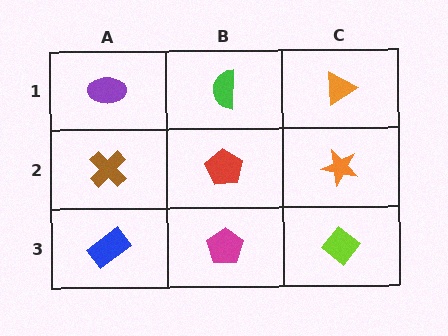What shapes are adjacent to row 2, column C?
An orange triangle (row 1, column C), a lime diamond (row 3, column C), a red pentagon (row 2, column B).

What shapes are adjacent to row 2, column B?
A green semicircle (row 1, column B), a magenta pentagon (row 3, column B), a brown cross (row 2, column A), an orange star (row 2, column C).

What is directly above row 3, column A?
A brown cross.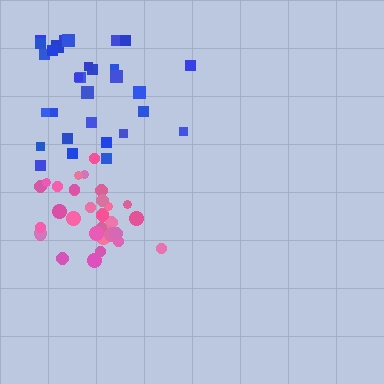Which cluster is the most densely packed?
Pink.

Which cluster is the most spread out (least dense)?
Blue.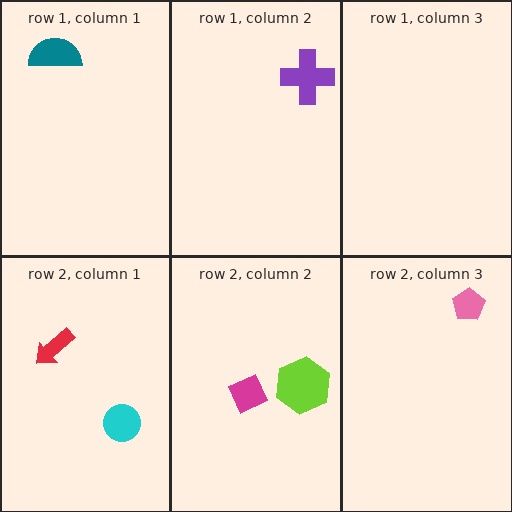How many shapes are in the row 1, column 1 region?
1.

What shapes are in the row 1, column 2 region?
The purple cross.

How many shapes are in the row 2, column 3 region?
1.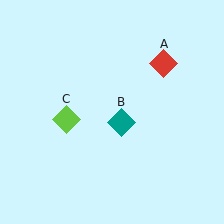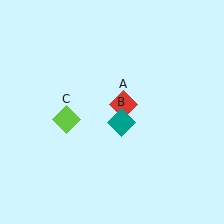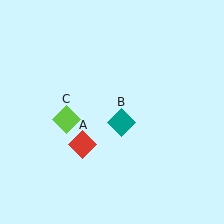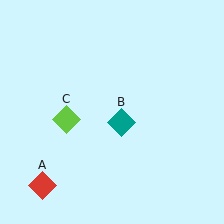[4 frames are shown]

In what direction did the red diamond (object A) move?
The red diamond (object A) moved down and to the left.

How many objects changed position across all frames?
1 object changed position: red diamond (object A).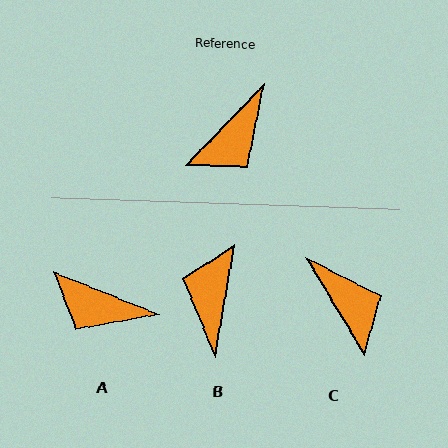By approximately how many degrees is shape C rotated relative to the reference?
Approximately 75 degrees counter-clockwise.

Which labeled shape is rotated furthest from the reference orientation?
B, about 146 degrees away.